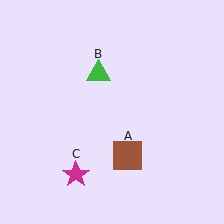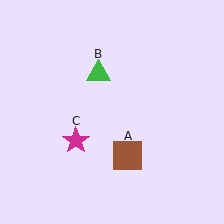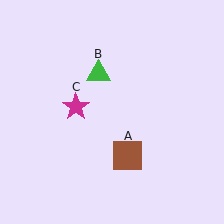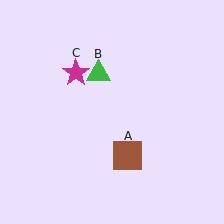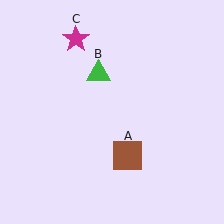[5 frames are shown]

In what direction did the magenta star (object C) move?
The magenta star (object C) moved up.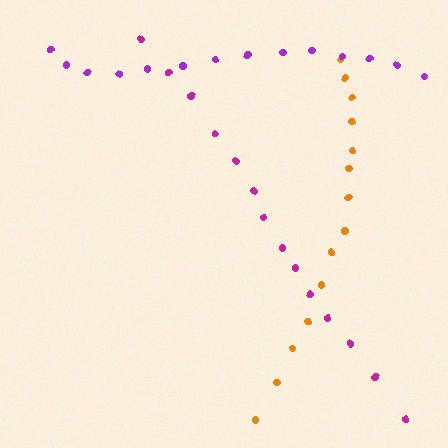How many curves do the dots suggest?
There are 3 distinct paths.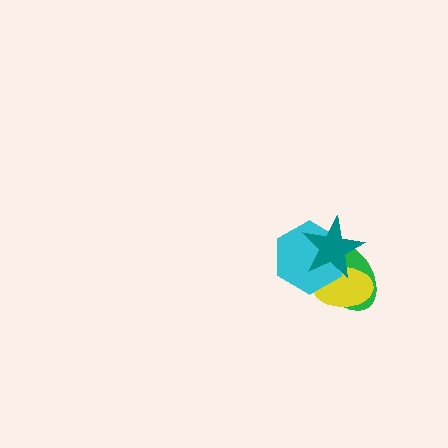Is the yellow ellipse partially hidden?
Yes, it is partially covered by another shape.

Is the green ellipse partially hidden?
Yes, it is partially covered by another shape.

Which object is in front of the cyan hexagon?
The teal star is in front of the cyan hexagon.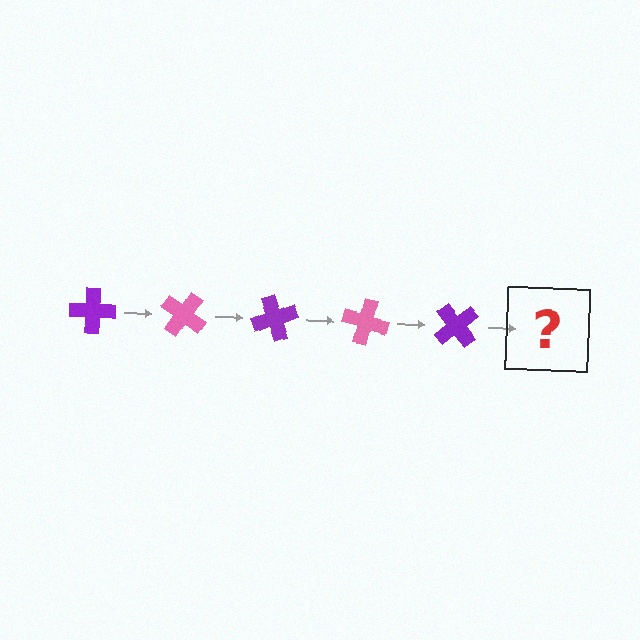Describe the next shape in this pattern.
It should be a pink cross, rotated 175 degrees from the start.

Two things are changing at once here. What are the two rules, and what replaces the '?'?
The two rules are that it rotates 35 degrees each step and the color cycles through purple and pink. The '?' should be a pink cross, rotated 175 degrees from the start.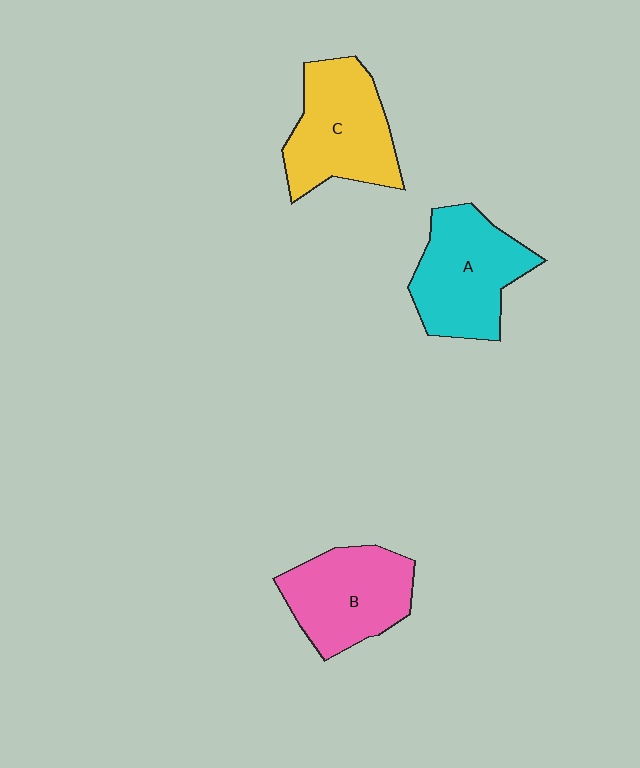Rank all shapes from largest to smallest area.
From largest to smallest: C (yellow), A (cyan), B (pink).